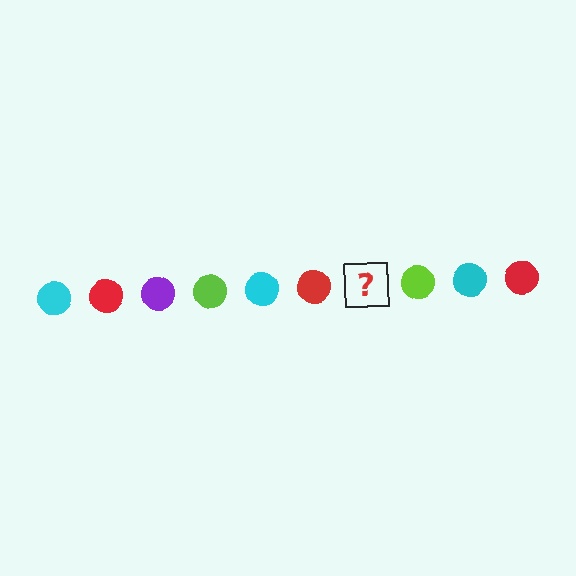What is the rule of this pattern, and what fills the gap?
The rule is that the pattern cycles through cyan, red, purple, lime circles. The gap should be filled with a purple circle.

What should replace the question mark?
The question mark should be replaced with a purple circle.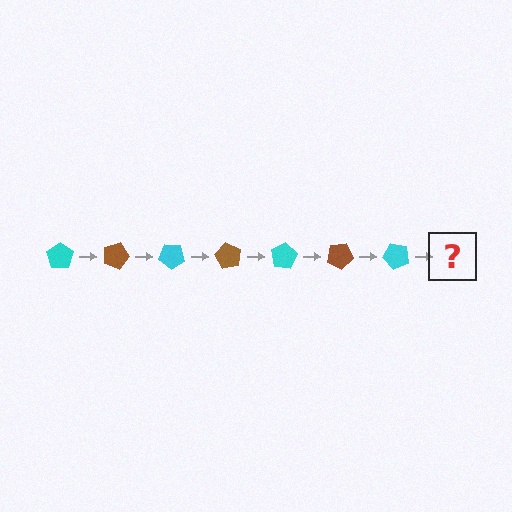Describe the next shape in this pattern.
It should be a brown pentagon, rotated 140 degrees from the start.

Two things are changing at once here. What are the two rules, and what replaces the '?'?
The two rules are that it rotates 20 degrees each step and the color cycles through cyan and brown. The '?' should be a brown pentagon, rotated 140 degrees from the start.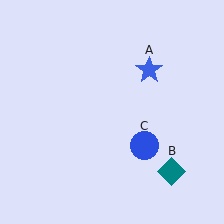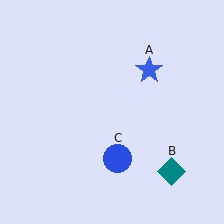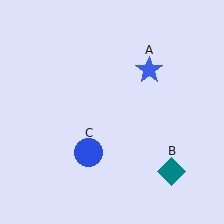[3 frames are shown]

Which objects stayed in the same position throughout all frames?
Blue star (object A) and teal diamond (object B) remained stationary.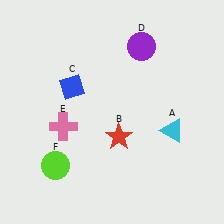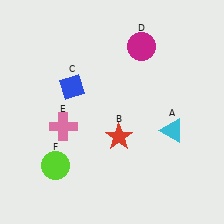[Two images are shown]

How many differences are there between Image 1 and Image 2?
There is 1 difference between the two images.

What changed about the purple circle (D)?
In Image 1, D is purple. In Image 2, it changed to magenta.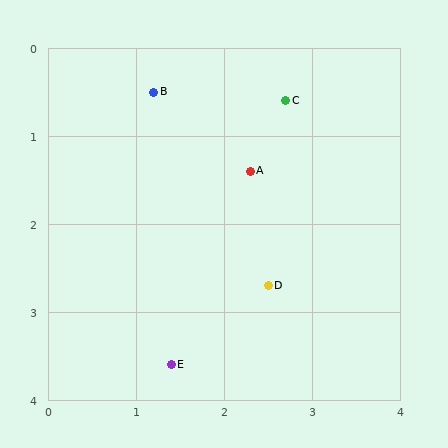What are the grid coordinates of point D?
Point D is at approximately (2.5, 2.7).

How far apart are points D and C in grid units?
Points D and C are about 2.1 grid units apart.